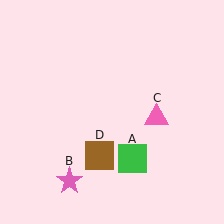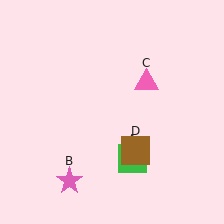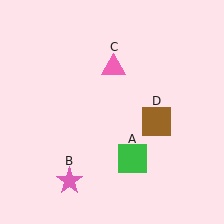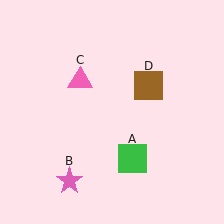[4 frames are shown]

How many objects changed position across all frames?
2 objects changed position: pink triangle (object C), brown square (object D).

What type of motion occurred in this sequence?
The pink triangle (object C), brown square (object D) rotated counterclockwise around the center of the scene.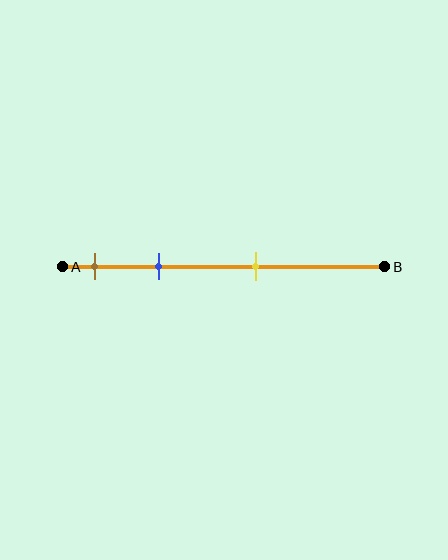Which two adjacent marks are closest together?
The brown and blue marks are the closest adjacent pair.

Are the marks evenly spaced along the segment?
No, the marks are not evenly spaced.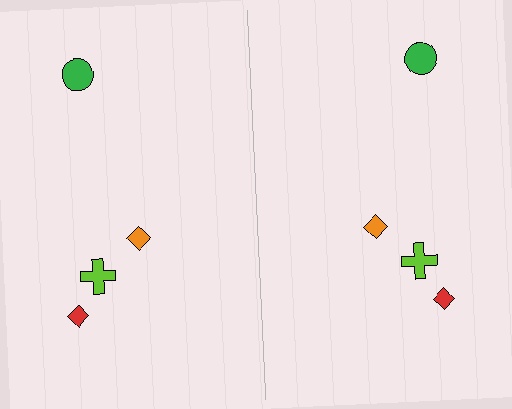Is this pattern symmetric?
Yes, this pattern has bilateral (reflection) symmetry.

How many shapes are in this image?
There are 8 shapes in this image.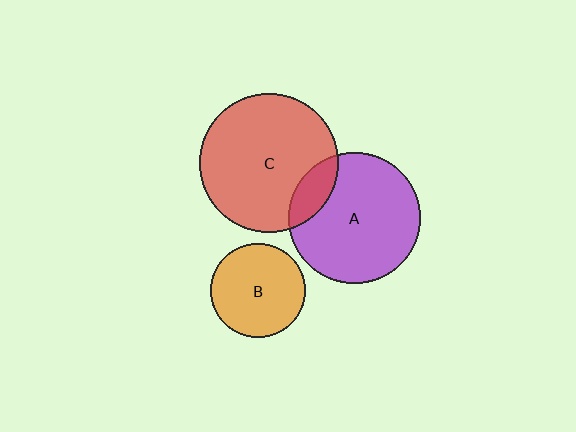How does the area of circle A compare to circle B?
Approximately 1.9 times.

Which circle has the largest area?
Circle C (red).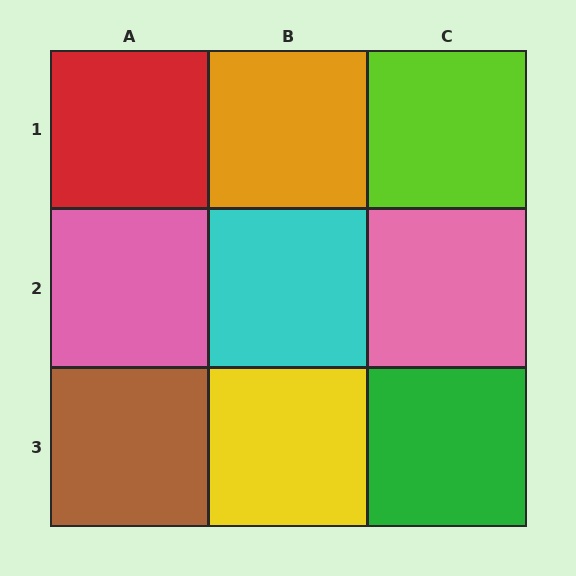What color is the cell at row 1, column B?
Orange.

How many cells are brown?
1 cell is brown.